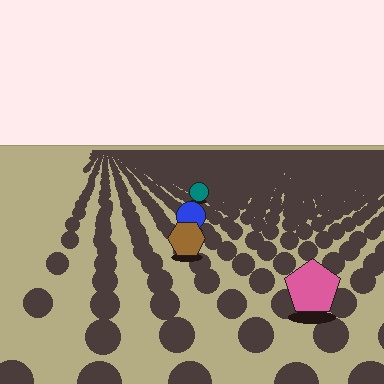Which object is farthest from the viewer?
The teal circle is farthest from the viewer. It appears smaller and the ground texture around it is denser.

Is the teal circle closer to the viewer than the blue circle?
No. The blue circle is closer — you can tell from the texture gradient: the ground texture is coarser near it.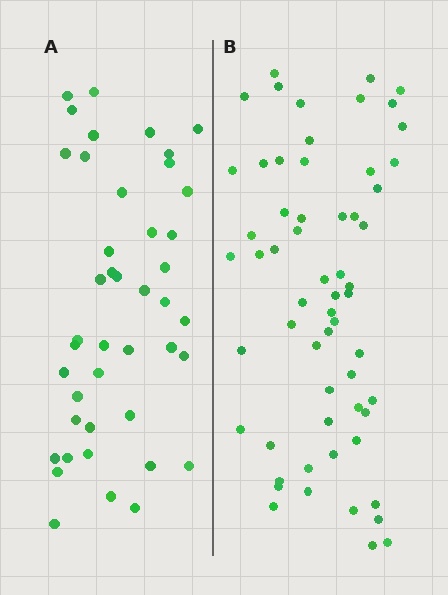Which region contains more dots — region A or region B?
Region B (the right region) has more dots.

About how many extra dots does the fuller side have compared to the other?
Region B has approximately 15 more dots than region A.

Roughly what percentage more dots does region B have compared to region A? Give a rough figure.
About 40% more.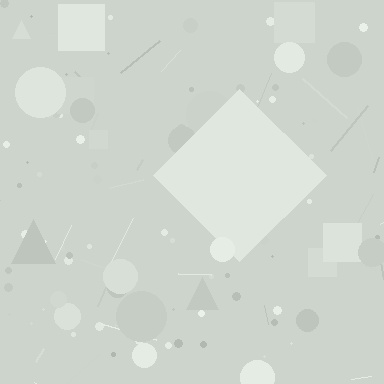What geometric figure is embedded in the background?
A diamond is embedded in the background.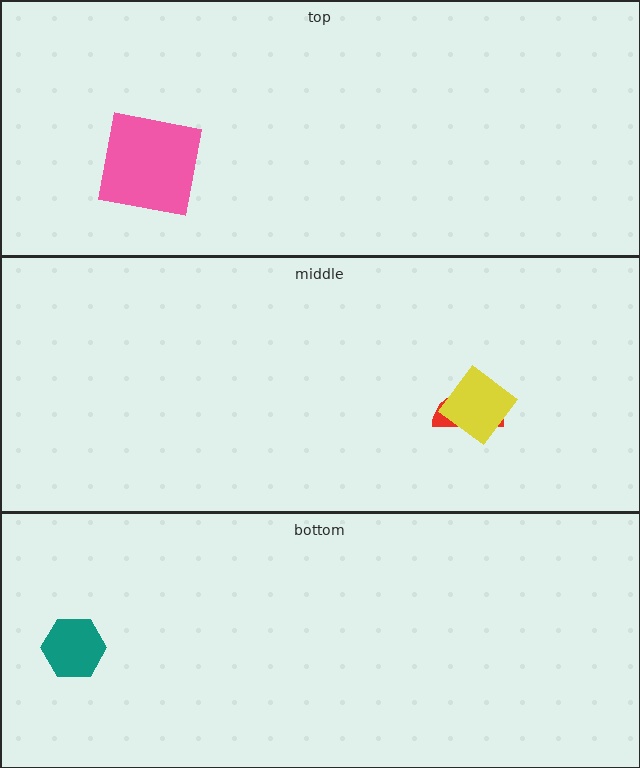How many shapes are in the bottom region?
1.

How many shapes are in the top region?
1.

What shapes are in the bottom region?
The teal hexagon.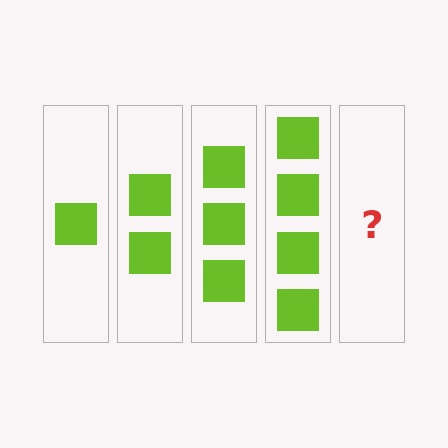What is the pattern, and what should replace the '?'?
The pattern is that each step adds one more square. The '?' should be 5 squares.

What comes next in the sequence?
The next element should be 5 squares.